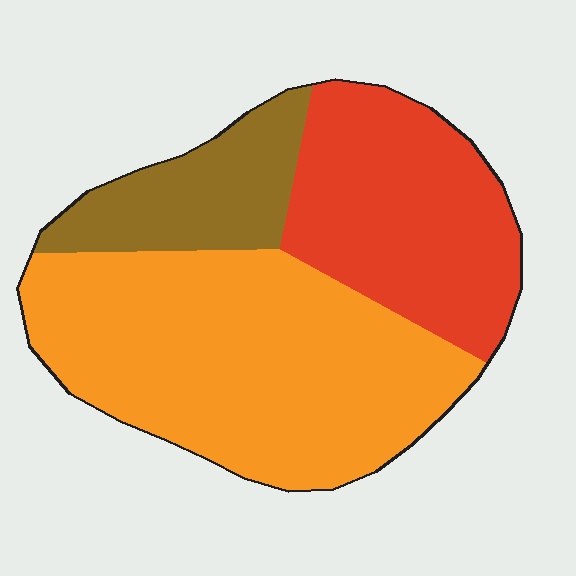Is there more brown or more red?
Red.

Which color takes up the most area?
Orange, at roughly 50%.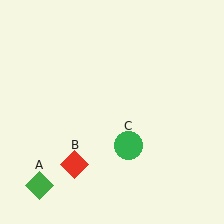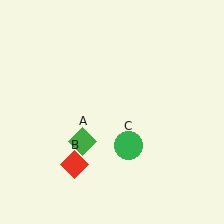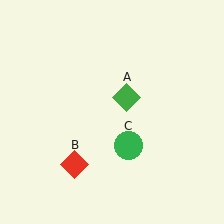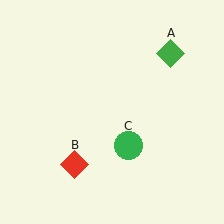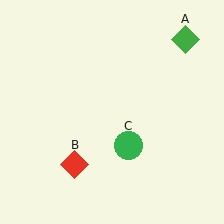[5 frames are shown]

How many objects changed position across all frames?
1 object changed position: green diamond (object A).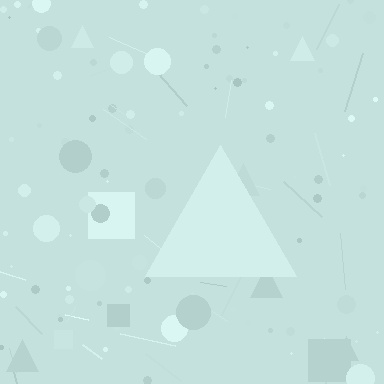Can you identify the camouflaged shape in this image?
The camouflaged shape is a triangle.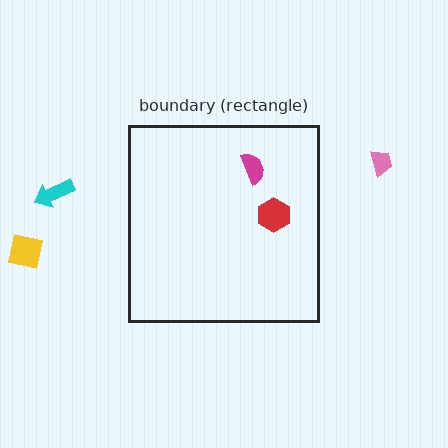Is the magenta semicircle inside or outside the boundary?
Inside.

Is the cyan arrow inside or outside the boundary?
Outside.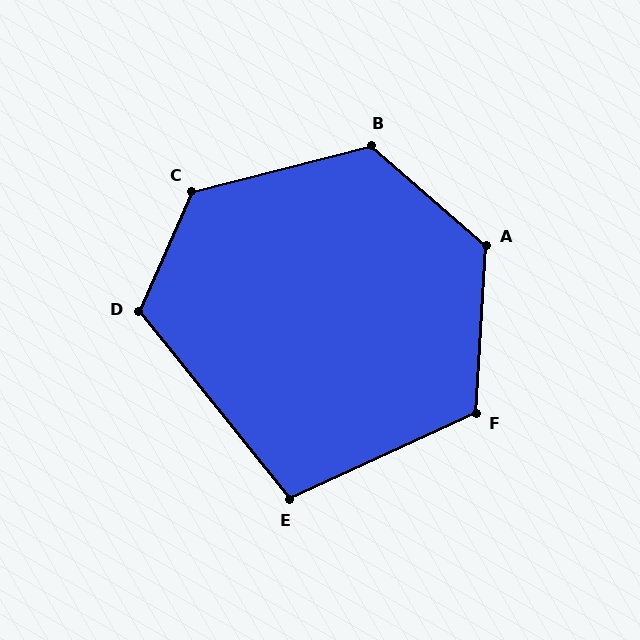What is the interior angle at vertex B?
Approximately 125 degrees (obtuse).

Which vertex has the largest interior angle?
C, at approximately 128 degrees.